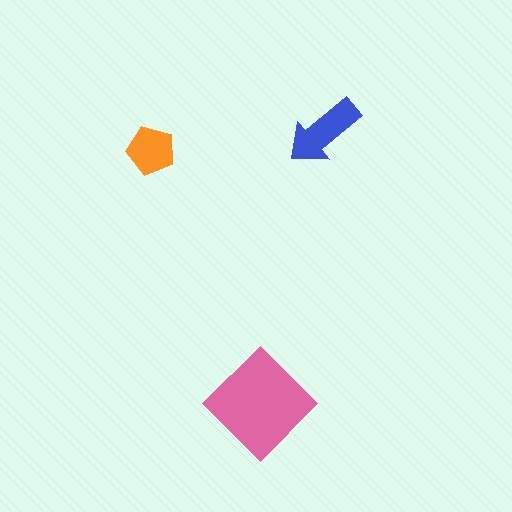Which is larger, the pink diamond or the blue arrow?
The pink diamond.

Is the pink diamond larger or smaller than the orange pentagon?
Larger.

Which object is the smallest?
The orange pentagon.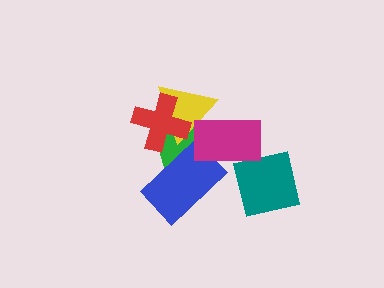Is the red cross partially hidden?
No, no other shape covers it.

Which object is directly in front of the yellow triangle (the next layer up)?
The red cross is directly in front of the yellow triangle.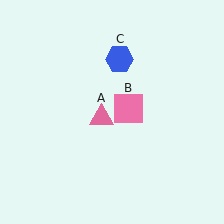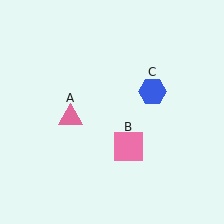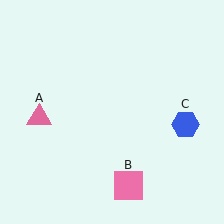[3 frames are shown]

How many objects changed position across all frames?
3 objects changed position: pink triangle (object A), pink square (object B), blue hexagon (object C).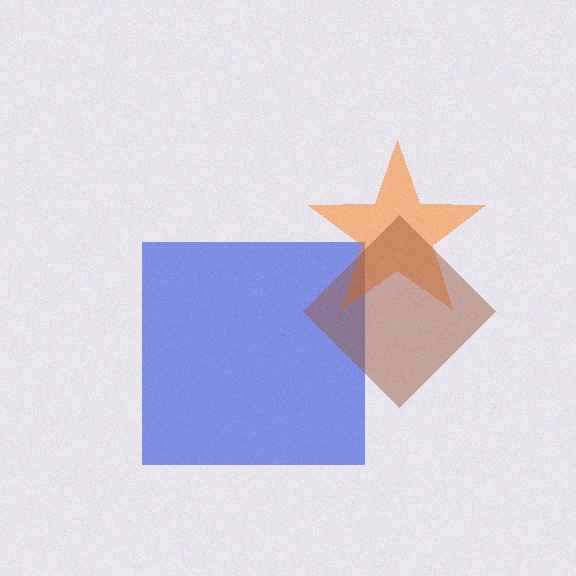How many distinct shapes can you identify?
There are 3 distinct shapes: a blue square, an orange star, a brown diamond.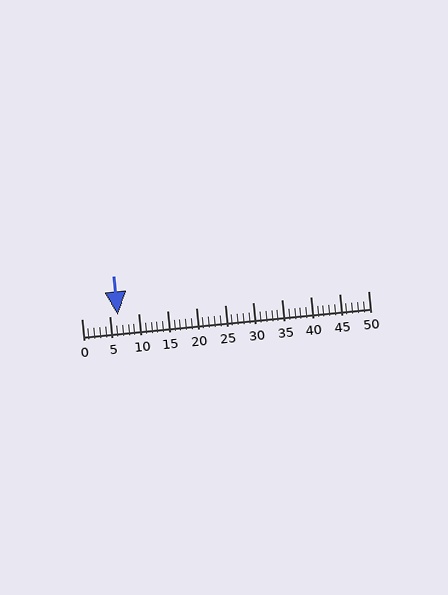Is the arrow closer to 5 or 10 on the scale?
The arrow is closer to 5.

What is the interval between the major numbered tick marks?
The major tick marks are spaced 5 units apart.